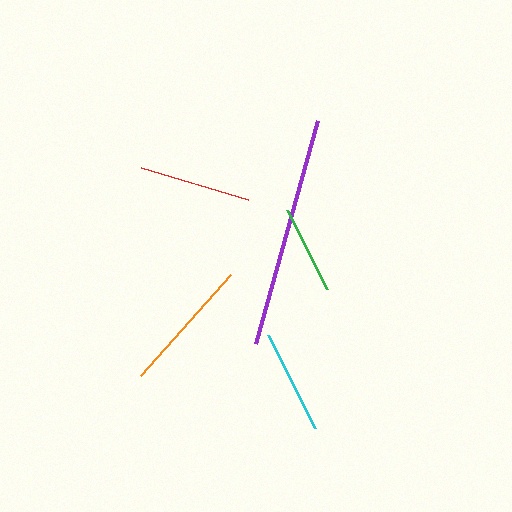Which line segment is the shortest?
The green line is the shortest at approximately 89 pixels.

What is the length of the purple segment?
The purple segment is approximately 232 pixels long.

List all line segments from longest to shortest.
From longest to shortest: purple, orange, red, cyan, green.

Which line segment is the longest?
The purple line is the longest at approximately 232 pixels.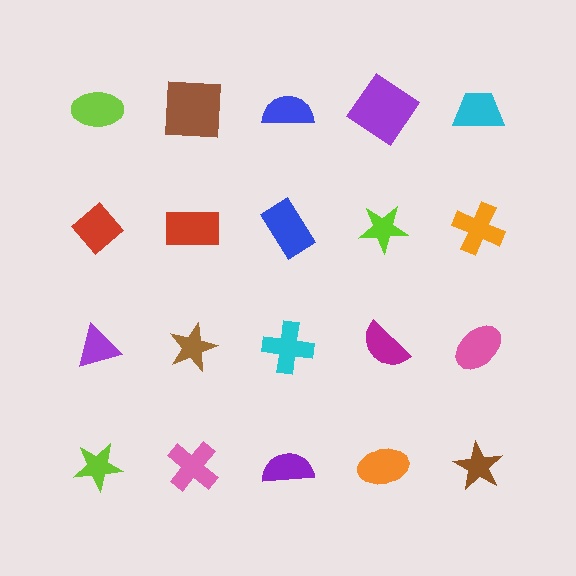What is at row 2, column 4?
A lime star.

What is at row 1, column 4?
A purple diamond.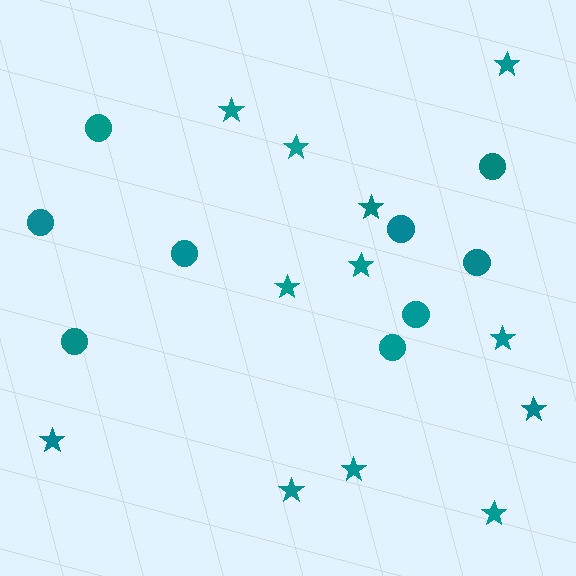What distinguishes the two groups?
There are 2 groups: one group of circles (9) and one group of stars (12).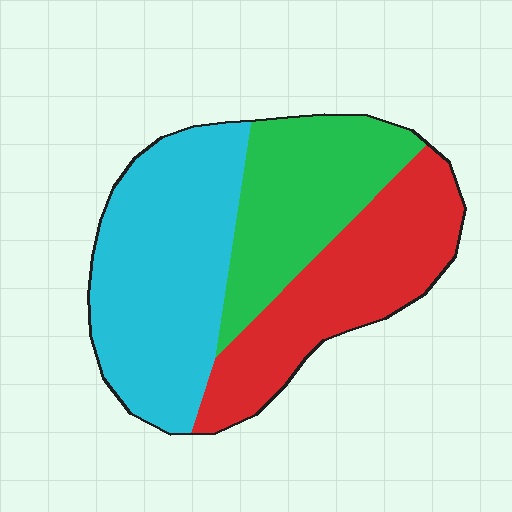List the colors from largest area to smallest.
From largest to smallest: cyan, red, green.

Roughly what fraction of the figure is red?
Red covers around 30% of the figure.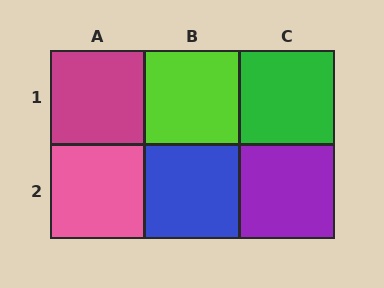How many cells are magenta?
1 cell is magenta.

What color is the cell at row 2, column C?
Purple.